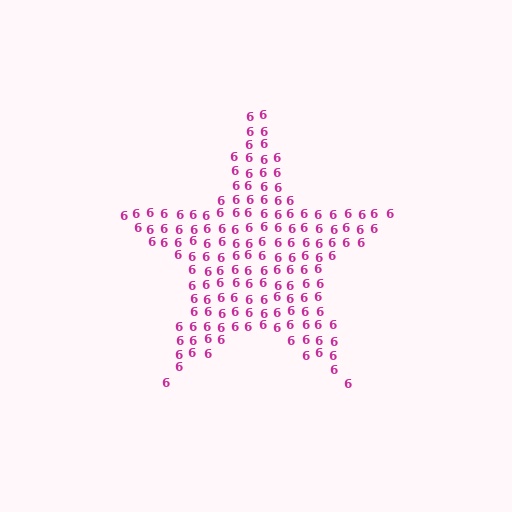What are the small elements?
The small elements are digit 6's.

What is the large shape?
The large shape is a star.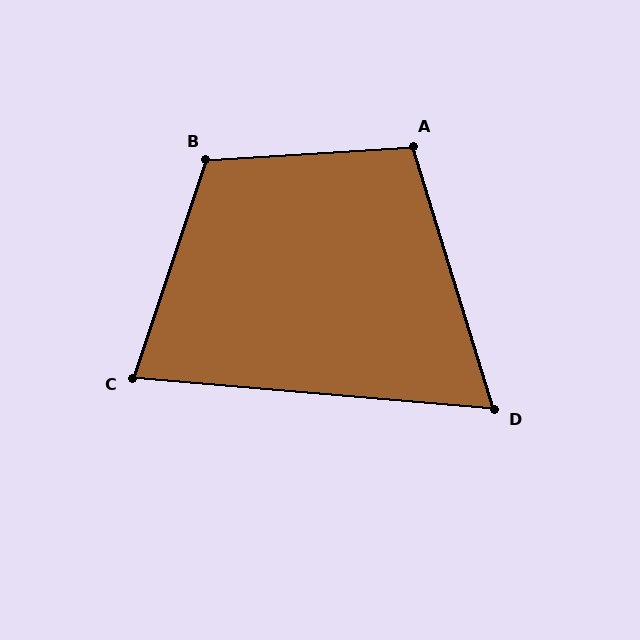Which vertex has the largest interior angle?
B, at approximately 112 degrees.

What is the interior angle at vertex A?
Approximately 104 degrees (obtuse).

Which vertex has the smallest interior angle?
D, at approximately 68 degrees.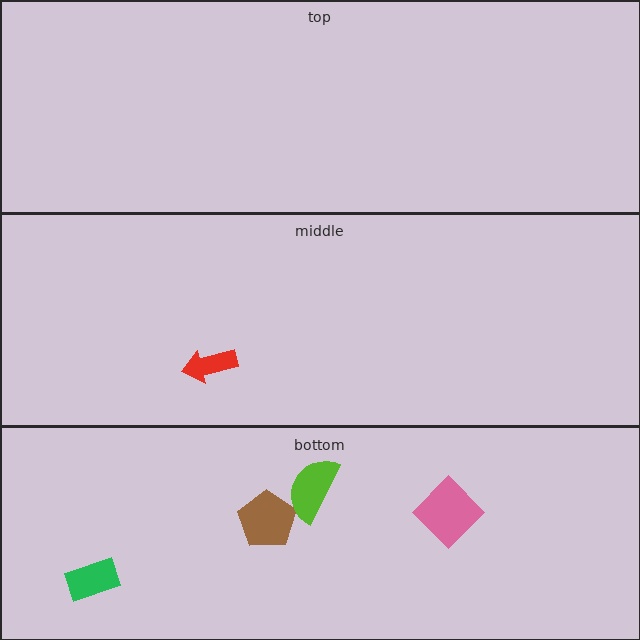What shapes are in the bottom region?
The green rectangle, the pink diamond, the brown pentagon, the lime semicircle.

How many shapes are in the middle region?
1.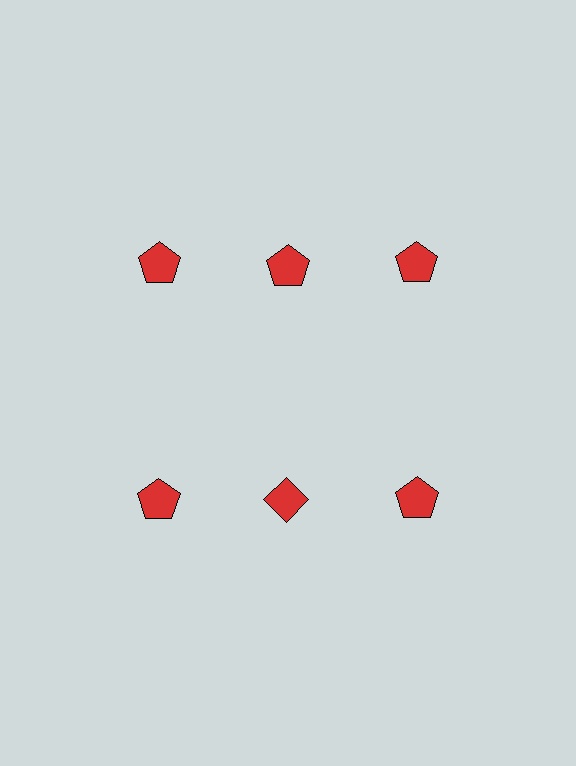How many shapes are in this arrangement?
There are 6 shapes arranged in a grid pattern.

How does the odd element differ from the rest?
It has a different shape: diamond instead of pentagon.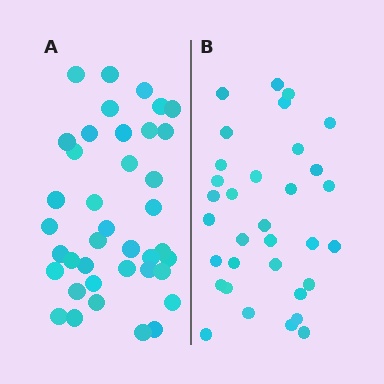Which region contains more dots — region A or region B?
Region A (the left region) has more dots.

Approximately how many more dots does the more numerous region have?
Region A has about 6 more dots than region B.